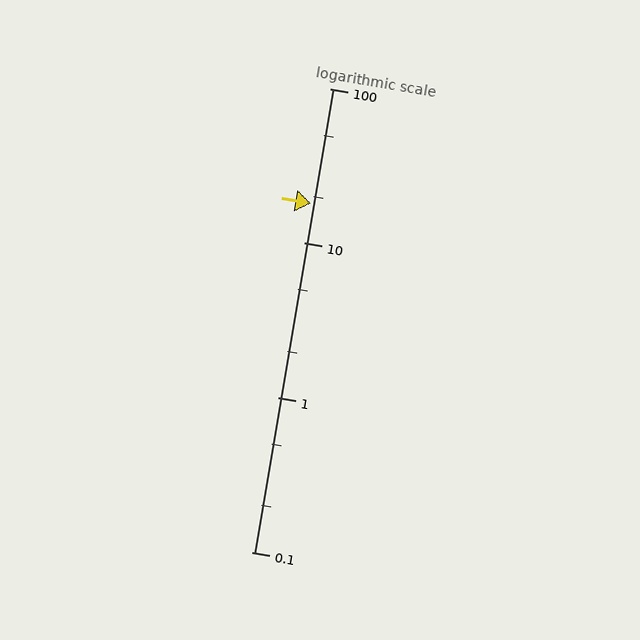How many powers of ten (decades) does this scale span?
The scale spans 3 decades, from 0.1 to 100.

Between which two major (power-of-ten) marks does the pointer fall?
The pointer is between 10 and 100.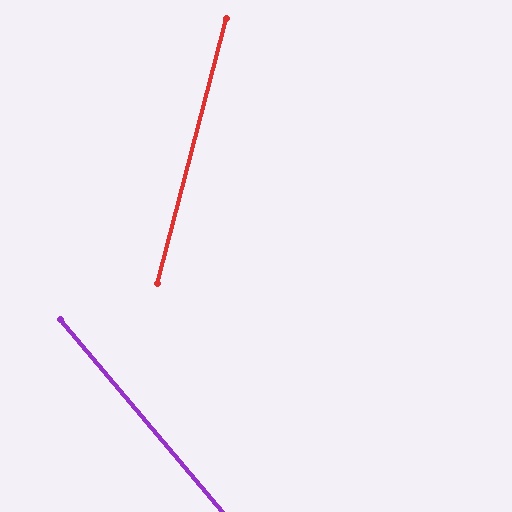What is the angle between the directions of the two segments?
Approximately 55 degrees.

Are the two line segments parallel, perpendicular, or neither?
Neither parallel nor perpendicular — they differ by about 55°.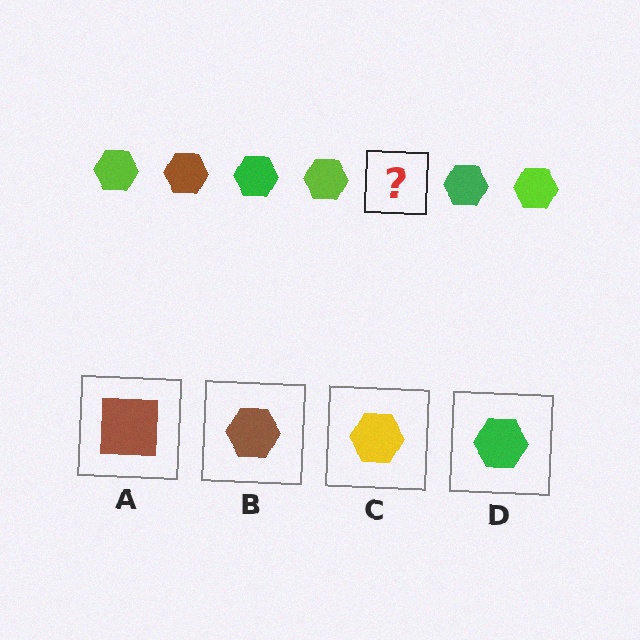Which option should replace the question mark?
Option B.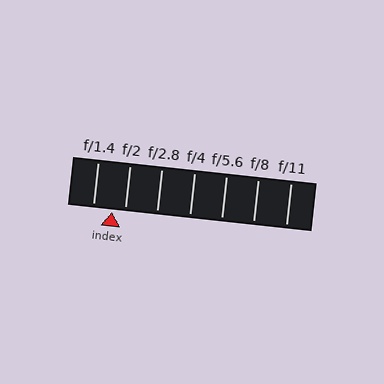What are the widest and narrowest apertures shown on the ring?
The widest aperture shown is f/1.4 and the narrowest is f/11.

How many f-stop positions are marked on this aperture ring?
There are 7 f-stop positions marked.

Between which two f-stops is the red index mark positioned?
The index mark is between f/1.4 and f/2.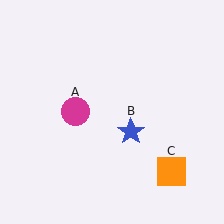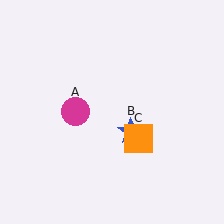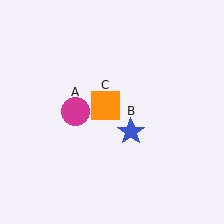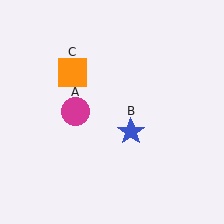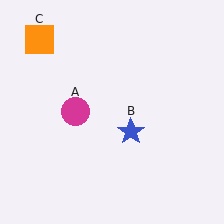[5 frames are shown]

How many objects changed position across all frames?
1 object changed position: orange square (object C).